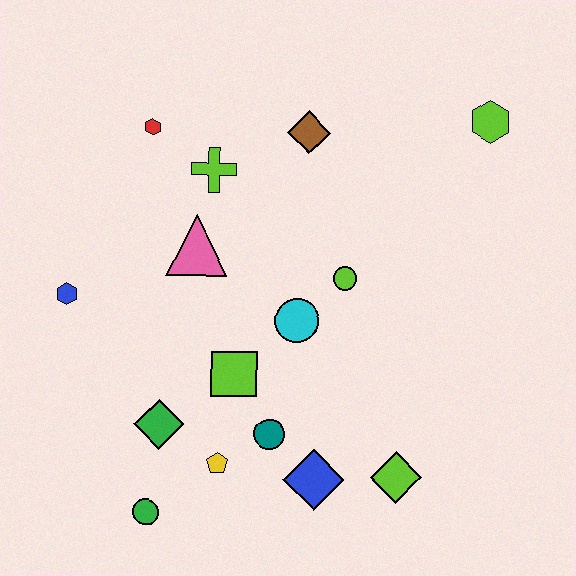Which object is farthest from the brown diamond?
The green circle is farthest from the brown diamond.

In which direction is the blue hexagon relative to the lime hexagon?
The blue hexagon is to the left of the lime hexagon.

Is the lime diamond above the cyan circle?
No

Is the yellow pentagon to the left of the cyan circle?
Yes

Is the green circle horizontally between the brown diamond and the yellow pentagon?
No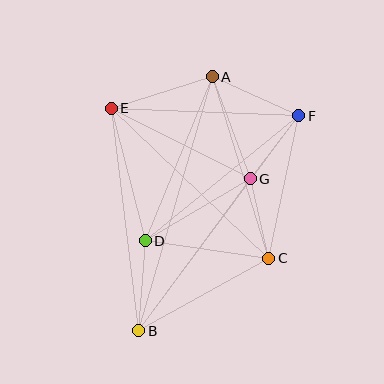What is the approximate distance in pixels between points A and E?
The distance between A and E is approximately 106 pixels.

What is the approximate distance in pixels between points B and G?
The distance between B and G is approximately 189 pixels.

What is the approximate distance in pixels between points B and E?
The distance between B and E is approximately 224 pixels.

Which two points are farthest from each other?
Points B and F are farthest from each other.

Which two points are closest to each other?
Points F and G are closest to each other.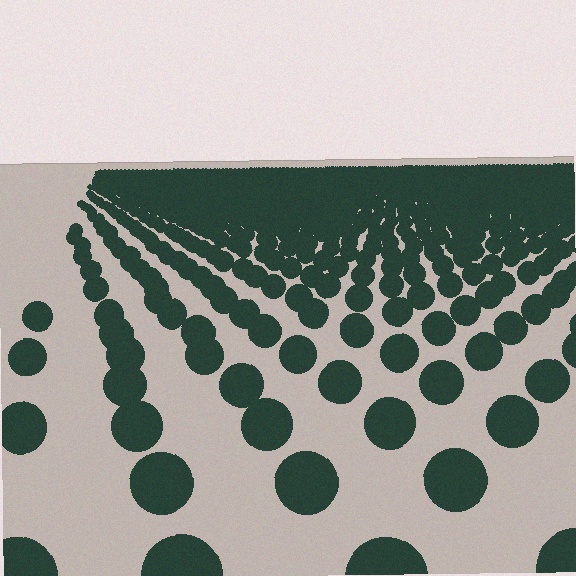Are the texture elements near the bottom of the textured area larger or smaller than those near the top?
Larger. Near the bottom, elements are closer to the viewer and appear at a bigger on-screen size.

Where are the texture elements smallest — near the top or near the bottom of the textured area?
Near the top.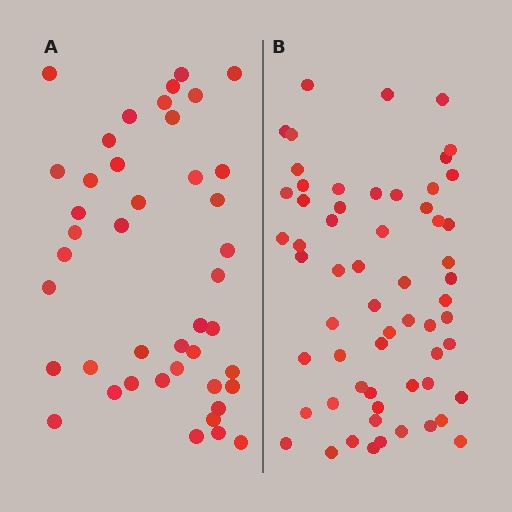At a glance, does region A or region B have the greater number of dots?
Region B (the right region) has more dots.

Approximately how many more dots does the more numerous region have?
Region B has approximately 15 more dots than region A.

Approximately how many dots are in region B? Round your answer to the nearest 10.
About 60 dots.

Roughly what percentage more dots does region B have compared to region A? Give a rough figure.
About 40% more.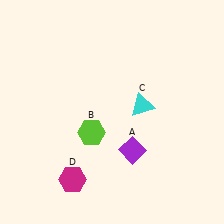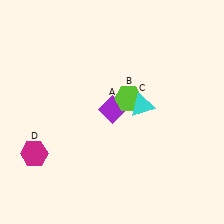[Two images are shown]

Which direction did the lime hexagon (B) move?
The lime hexagon (B) moved right.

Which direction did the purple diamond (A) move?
The purple diamond (A) moved up.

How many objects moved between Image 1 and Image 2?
3 objects moved between the two images.